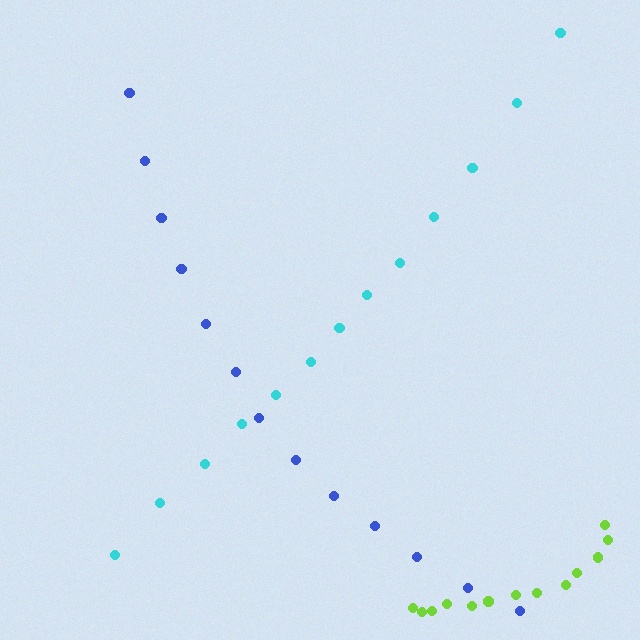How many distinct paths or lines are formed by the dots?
There are 3 distinct paths.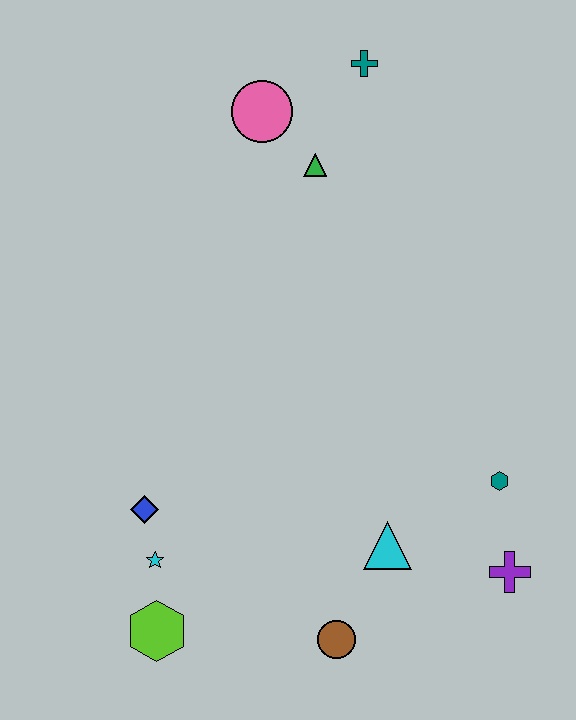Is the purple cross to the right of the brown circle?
Yes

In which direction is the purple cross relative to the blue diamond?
The purple cross is to the right of the blue diamond.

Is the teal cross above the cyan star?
Yes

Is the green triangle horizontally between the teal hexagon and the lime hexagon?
Yes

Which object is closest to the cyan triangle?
The brown circle is closest to the cyan triangle.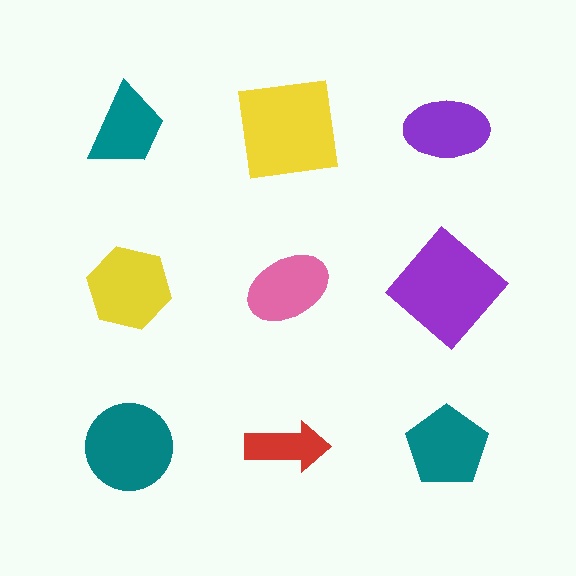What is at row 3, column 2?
A red arrow.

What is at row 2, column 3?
A purple diamond.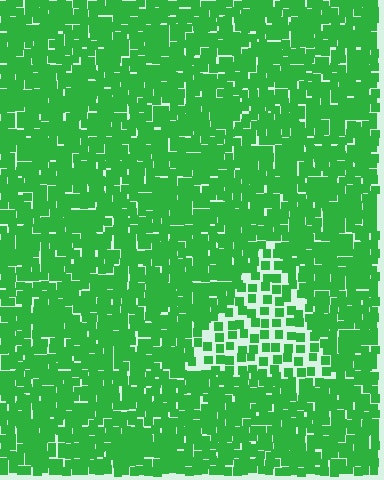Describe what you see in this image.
The image contains small green elements arranged at two different densities. A triangle-shaped region is visible where the elements are less densely packed than the surrounding area.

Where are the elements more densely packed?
The elements are more densely packed outside the triangle boundary.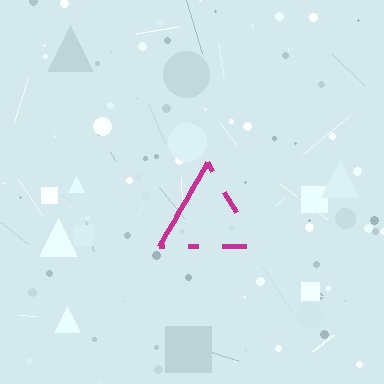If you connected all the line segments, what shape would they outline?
They would outline a triangle.